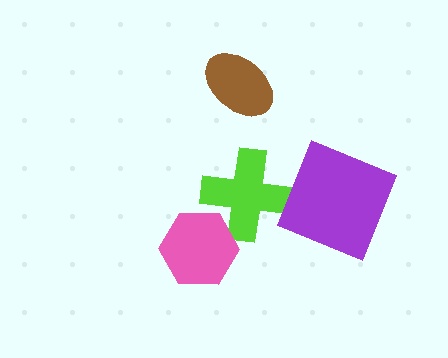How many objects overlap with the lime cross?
1 object overlaps with the lime cross.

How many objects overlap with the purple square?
0 objects overlap with the purple square.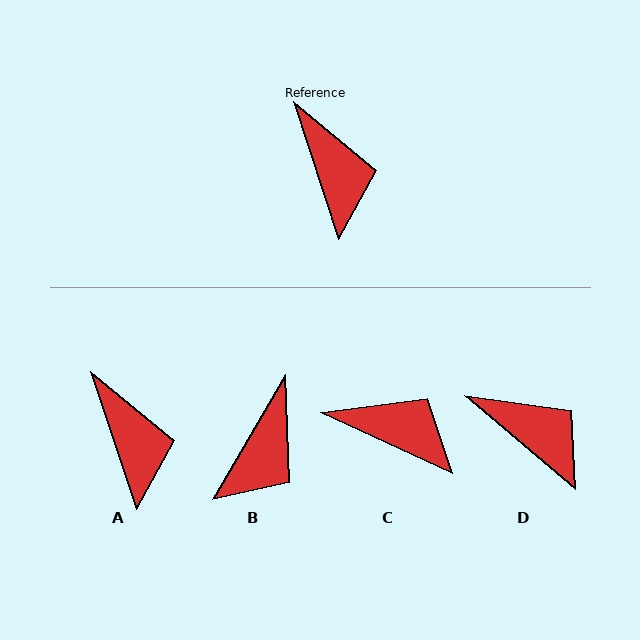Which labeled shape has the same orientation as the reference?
A.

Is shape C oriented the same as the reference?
No, it is off by about 47 degrees.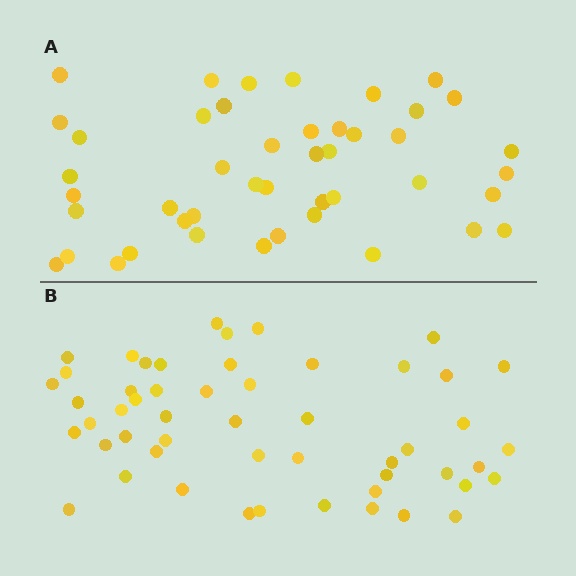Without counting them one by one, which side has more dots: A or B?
Region B (the bottom region) has more dots.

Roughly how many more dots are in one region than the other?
Region B has roughly 8 or so more dots than region A.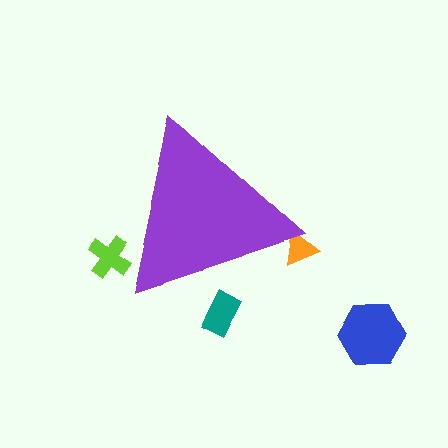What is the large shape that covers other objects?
A purple triangle.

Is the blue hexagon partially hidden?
No, the blue hexagon is fully visible.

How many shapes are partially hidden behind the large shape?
3 shapes are partially hidden.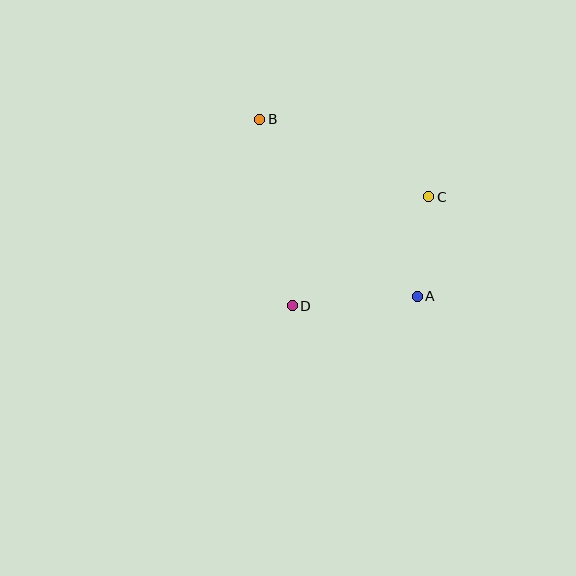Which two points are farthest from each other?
Points A and B are farthest from each other.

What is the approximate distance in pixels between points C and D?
The distance between C and D is approximately 175 pixels.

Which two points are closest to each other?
Points A and C are closest to each other.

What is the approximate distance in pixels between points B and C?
The distance between B and C is approximately 186 pixels.